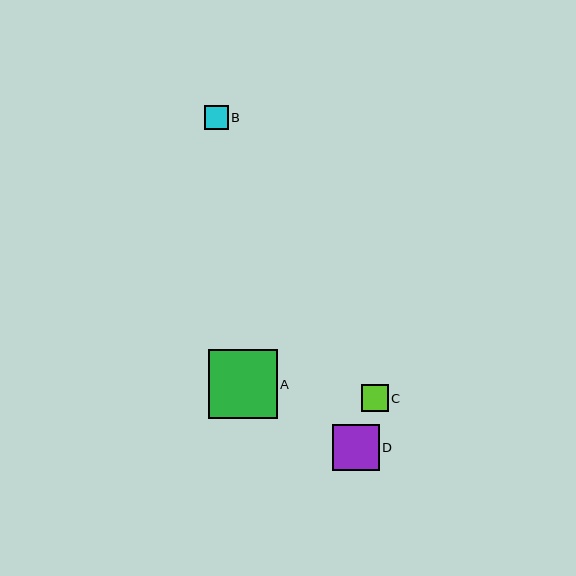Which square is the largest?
Square A is the largest with a size of approximately 69 pixels.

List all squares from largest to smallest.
From largest to smallest: A, D, C, B.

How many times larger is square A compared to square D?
Square A is approximately 1.5 times the size of square D.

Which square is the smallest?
Square B is the smallest with a size of approximately 24 pixels.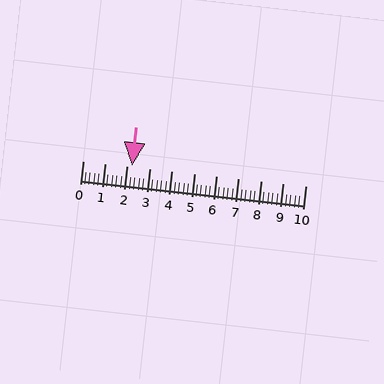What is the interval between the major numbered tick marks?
The major tick marks are spaced 1 units apart.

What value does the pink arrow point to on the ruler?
The pink arrow points to approximately 2.2.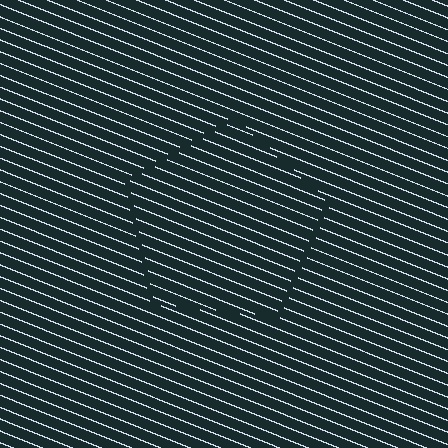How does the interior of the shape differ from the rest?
The interior of the shape contains the same grating, shifted by half a period — the contour is defined by the phase discontinuity where line-ends from the inner and outer gratings abut.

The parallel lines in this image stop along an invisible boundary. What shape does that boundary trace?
An illusory pentagon. The interior of the shape contains the same grating, shifted by half a period — the contour is defined by the phase discontinuity where line-ends from the inner and outer gratings abut.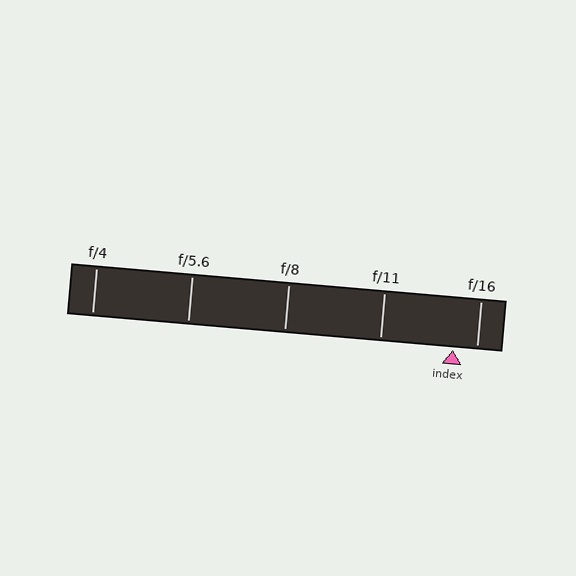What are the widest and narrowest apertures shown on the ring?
The widest aperture shown is f/4 and the narrowest is f/16.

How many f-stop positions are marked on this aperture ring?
There are 5 f-stop positions marked.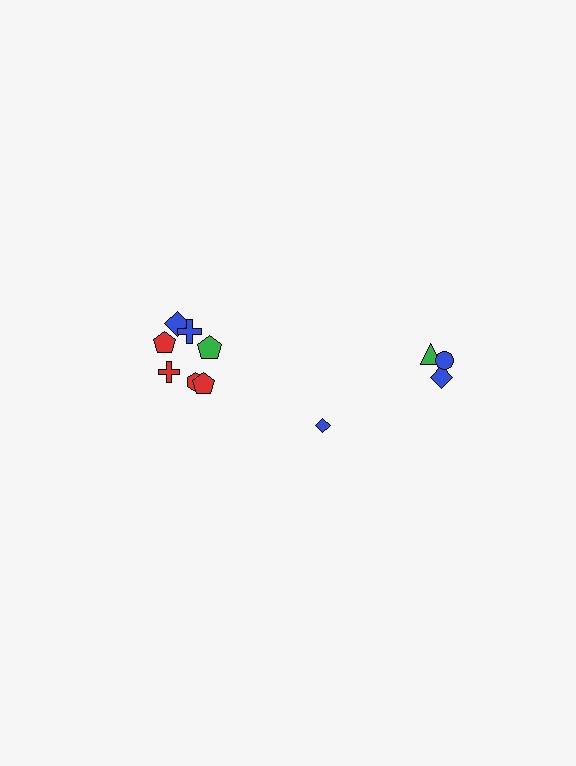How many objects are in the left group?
There are 7 objects.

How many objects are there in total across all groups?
There are 11 objects.